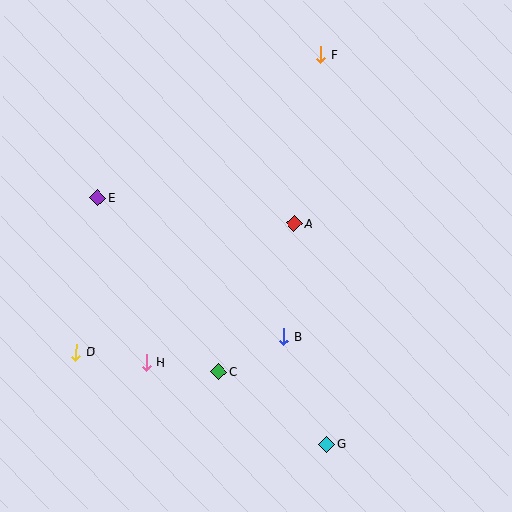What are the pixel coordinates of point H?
Point H is at (147, 363).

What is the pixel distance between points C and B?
The distance between C and B is 74 pixels.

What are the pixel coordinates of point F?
Point F is at (321, 55).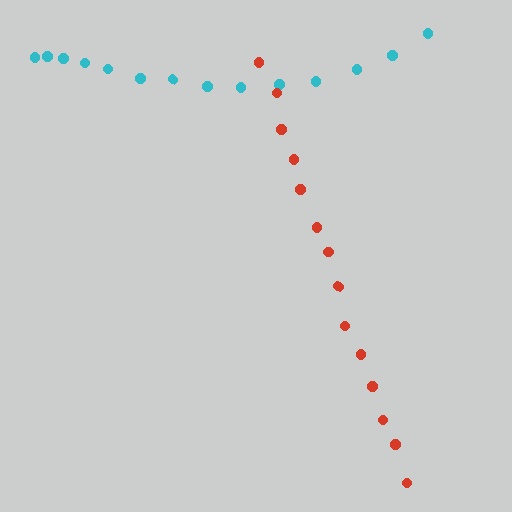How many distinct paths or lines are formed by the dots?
There are 2 distinct paths.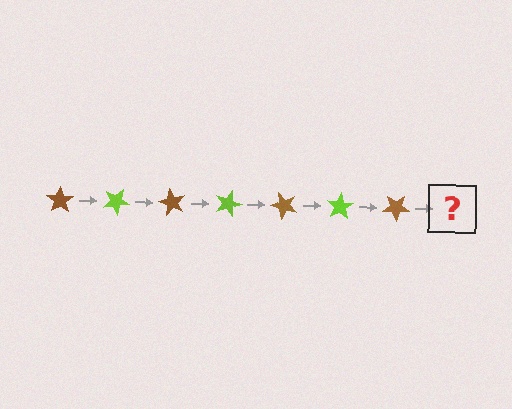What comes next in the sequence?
The next element should be a lime star, rotated 210 degrees from the start.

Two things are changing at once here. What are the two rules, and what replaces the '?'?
The two rules are that it rotates 30 degrees each step and the color cycles through brown and lime. The '?' should be a lime star, rotated 210 degrees from the start.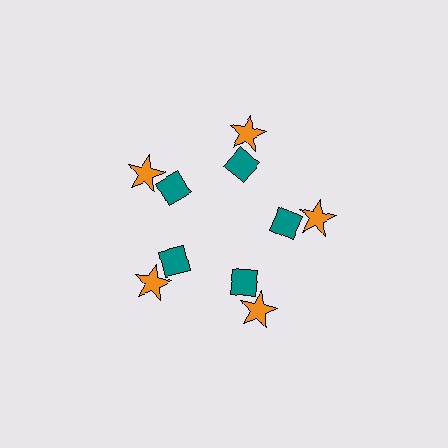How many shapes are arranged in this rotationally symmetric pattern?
There are 10 shapes, arranged in 5 groups of 2.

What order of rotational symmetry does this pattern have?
This pattern has 5-fold rotational symmetry.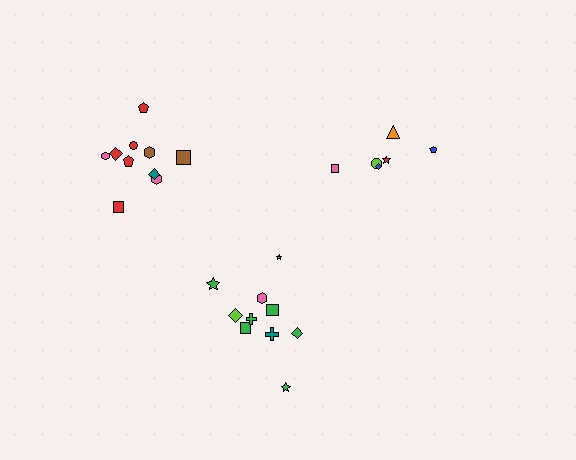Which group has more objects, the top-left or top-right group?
The top-left group.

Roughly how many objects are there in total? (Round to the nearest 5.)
Roughly 25 objects in total.